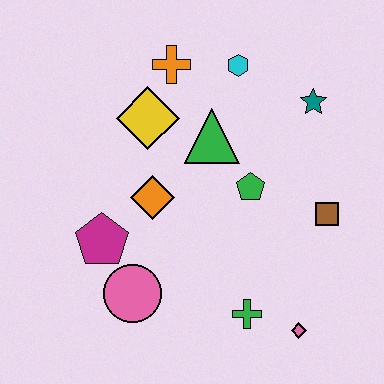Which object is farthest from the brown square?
The magenta pentagon is farthest from the brown square.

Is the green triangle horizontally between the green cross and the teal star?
No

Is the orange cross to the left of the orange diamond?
No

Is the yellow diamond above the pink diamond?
Yes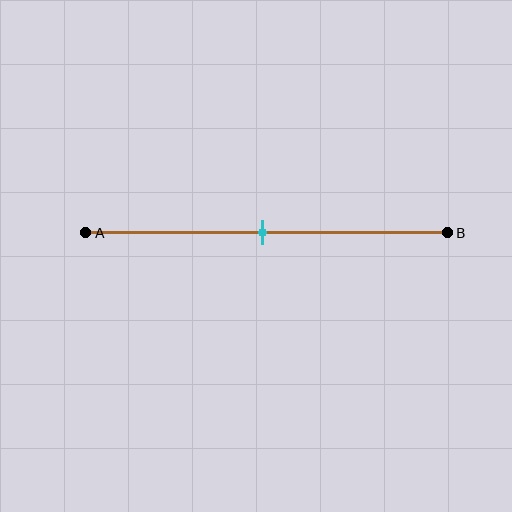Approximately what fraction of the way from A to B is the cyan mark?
The cyan mark is approximately 50% of the way from A to B.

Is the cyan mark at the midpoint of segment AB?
Yes, the mark is approximately at the midpoint.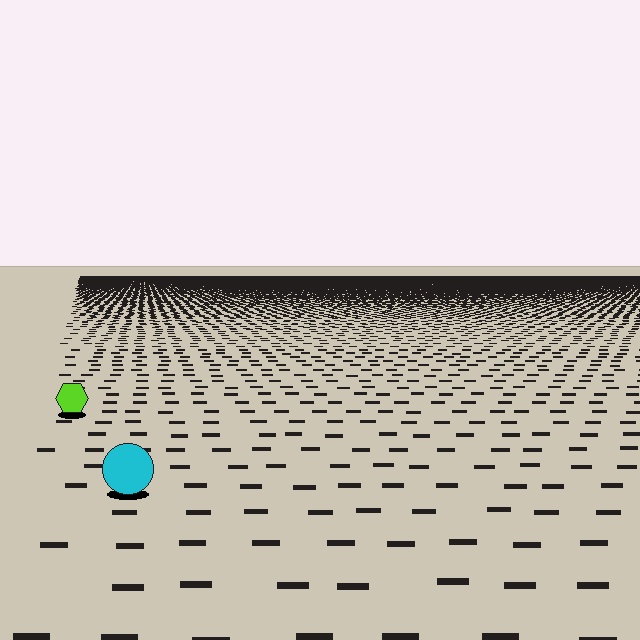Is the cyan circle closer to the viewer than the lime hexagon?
Yes. The cyan circle is closer — you can tell from the texture gradient: the ground texture is coarser near it.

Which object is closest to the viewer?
The cyan circle is closest. The texture marks near it are larger and more spread out.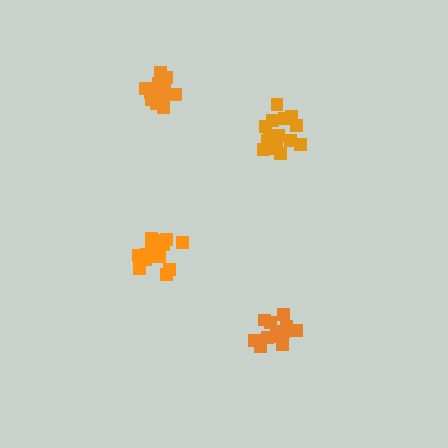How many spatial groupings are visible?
There are 4 spatial groupings.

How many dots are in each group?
Group 1: 16 dots, Group 2: 14 dots, Group 3: 15 dots, Group 4: 16 dots (61 total).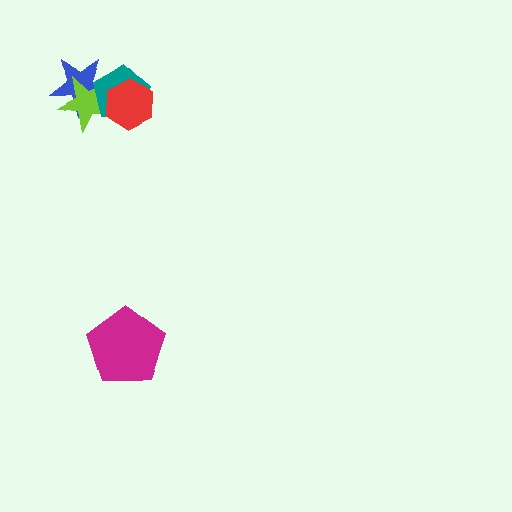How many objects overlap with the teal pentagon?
3 objects overlap with the teal pentagon.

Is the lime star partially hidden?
Yes, it is partially covered by another shape.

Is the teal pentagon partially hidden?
Yes, it is partially covered by another shape.